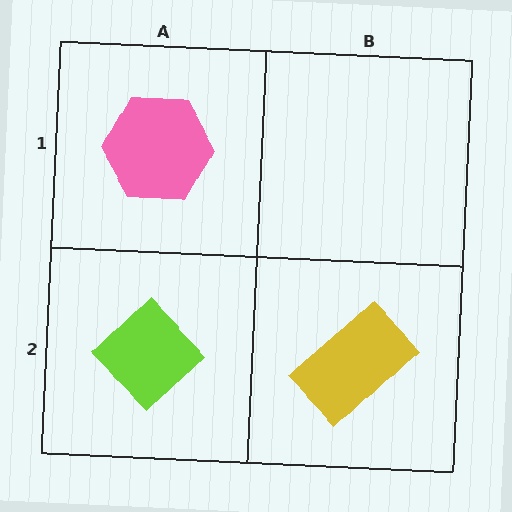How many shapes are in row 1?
1 shape.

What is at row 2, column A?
A lime diamond.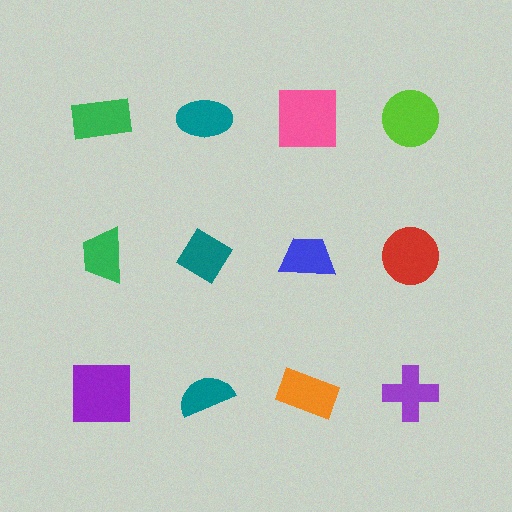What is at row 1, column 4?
A lime circle.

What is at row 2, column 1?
A green trapezoid.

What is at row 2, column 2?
A teal diamond.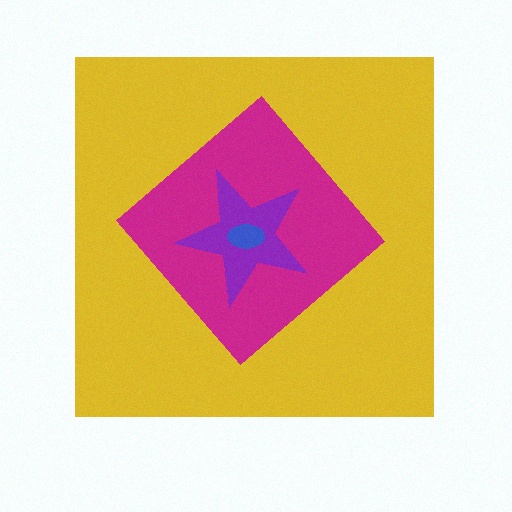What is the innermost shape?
The blue ellipse.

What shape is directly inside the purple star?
The blue ellipse.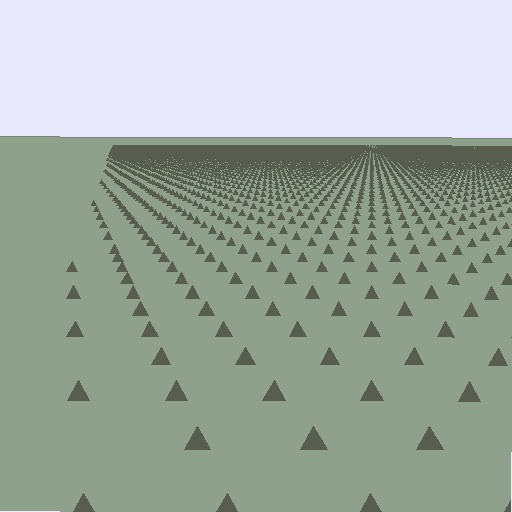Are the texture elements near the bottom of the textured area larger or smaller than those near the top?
Larger. Near the bottom, elements are closer to the viewer and appear at a bigger on-screen size.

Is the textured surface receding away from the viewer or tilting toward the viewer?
The surface is receding away from the viewer. Texture elements get smaller and denser toward the top.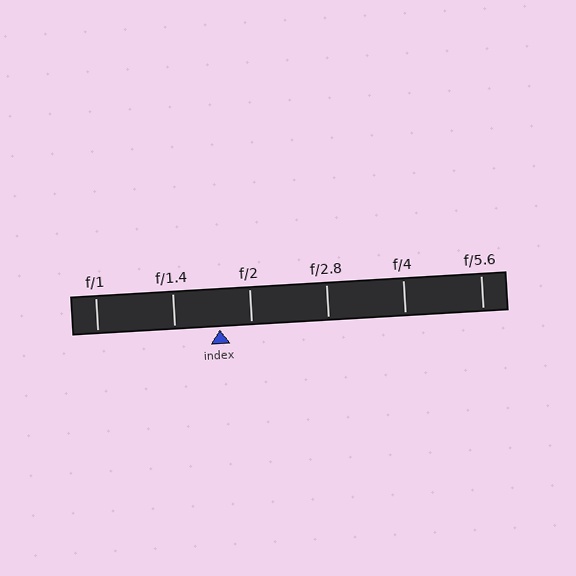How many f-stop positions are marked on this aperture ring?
There are 6 f-stop positions marked.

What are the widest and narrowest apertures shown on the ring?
The widest aperture shown is f/1 and the narrowest is f/5.6.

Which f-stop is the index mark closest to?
The index mark is closest to f/2.